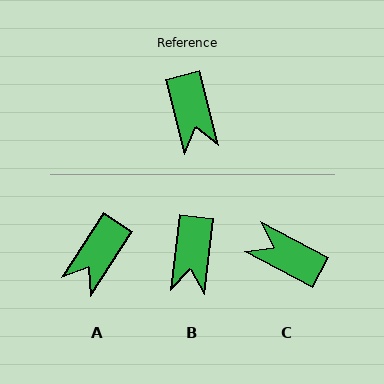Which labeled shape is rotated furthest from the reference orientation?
C, about 132 degrees away.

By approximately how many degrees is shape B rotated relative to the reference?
Approximately 21 degrees clockwise.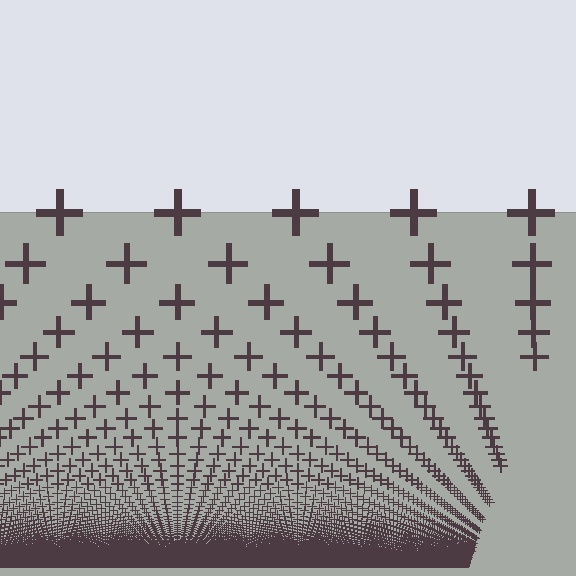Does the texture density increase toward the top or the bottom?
Density increases toward the bottom.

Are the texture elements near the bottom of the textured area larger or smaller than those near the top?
Smaller. The gradient is inverted — elements near the bottom are smaller and denser.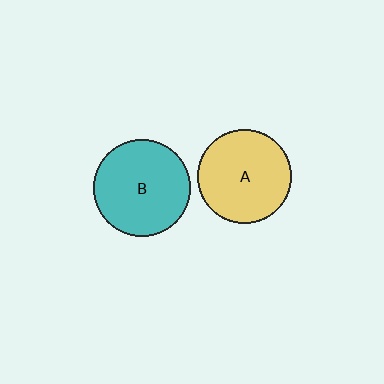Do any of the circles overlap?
No, none of the circles overlap.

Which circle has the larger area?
Circle B (teal).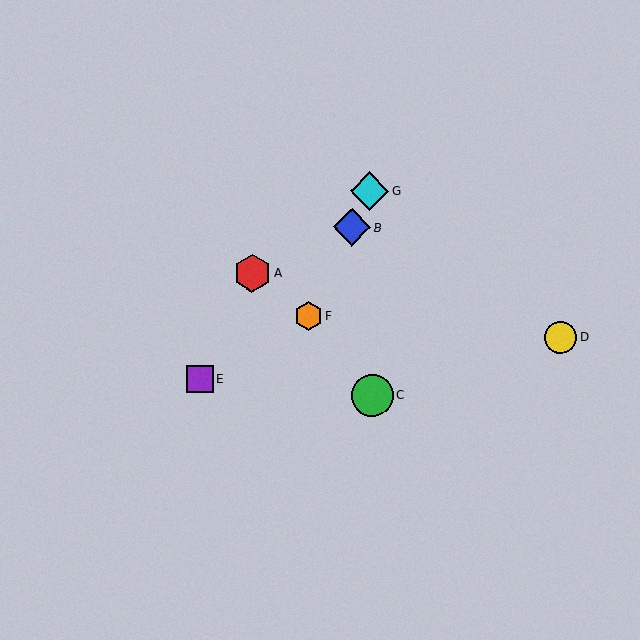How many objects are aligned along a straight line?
3 objects (B, F, G) are aligned along a straight line.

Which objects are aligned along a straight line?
Objects B, F, G are aligned along a straight line.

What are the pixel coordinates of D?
Object D is at (561, 337).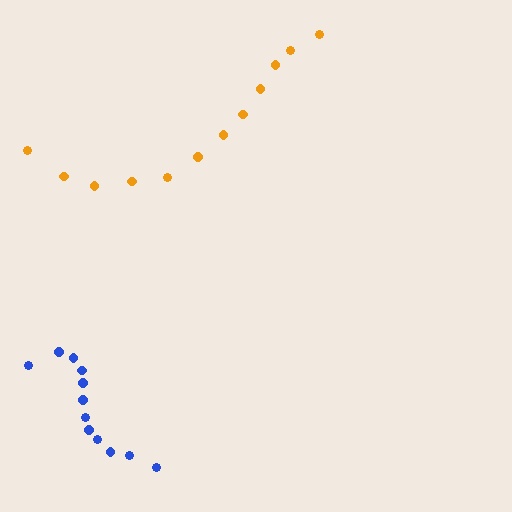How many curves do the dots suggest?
There are 2 distinct paths.